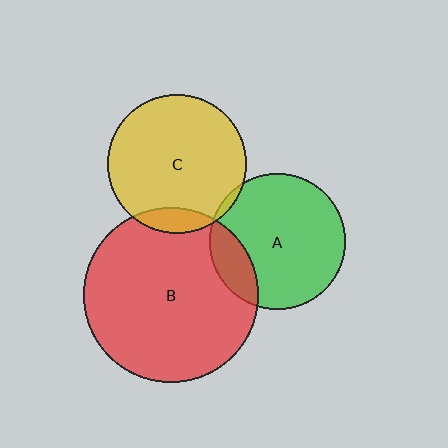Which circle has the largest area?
Circle B (red).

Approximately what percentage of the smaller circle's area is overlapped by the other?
Approximately 15%.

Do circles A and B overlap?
Yes.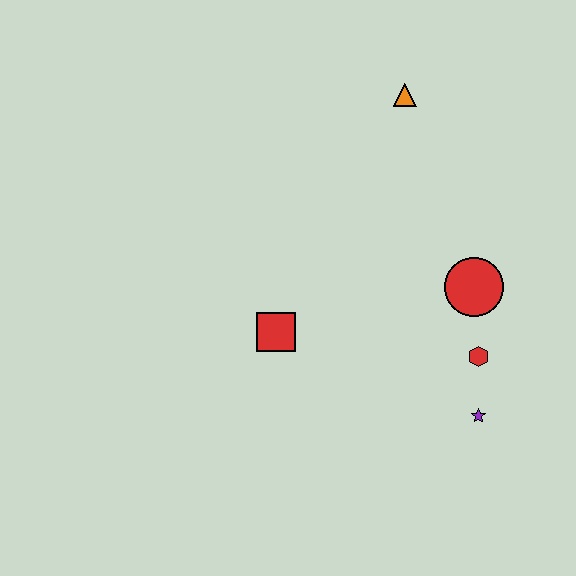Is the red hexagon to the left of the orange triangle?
No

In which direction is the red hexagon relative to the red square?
The red hexagon is to the right of the red square.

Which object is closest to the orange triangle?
The red circle is closest to the orange triangle.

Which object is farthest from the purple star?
The orange triangle is farthest from the purple star.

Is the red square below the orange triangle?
Yes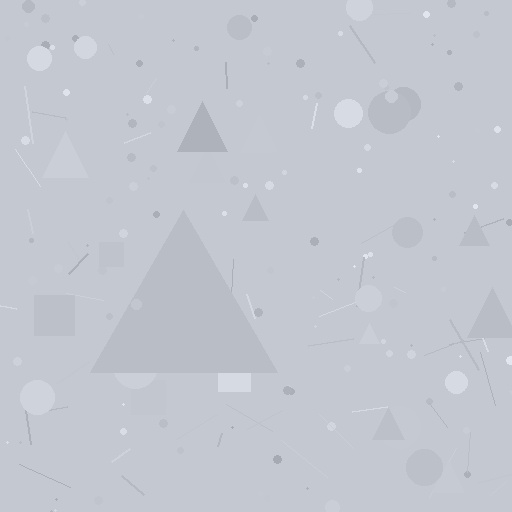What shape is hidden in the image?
A triangle is hidden in the image.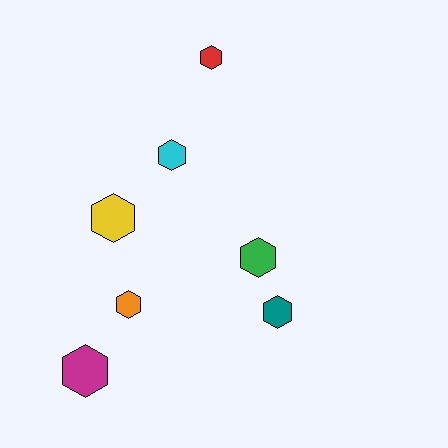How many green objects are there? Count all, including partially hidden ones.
There is 1 green object.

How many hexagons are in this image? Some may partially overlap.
There are 7 hexagons.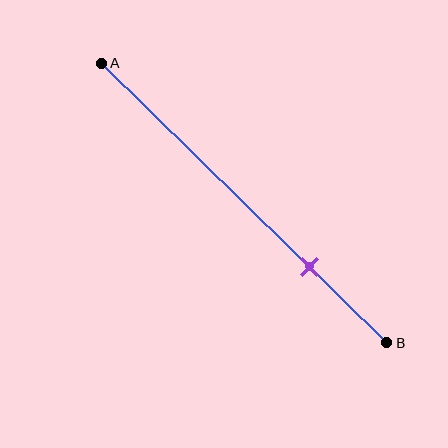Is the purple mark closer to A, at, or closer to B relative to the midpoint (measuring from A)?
The purple mark is closer to point B than the midpoint of segment AB.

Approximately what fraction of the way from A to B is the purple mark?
The purple mark is approximately 75% of the way from A to B.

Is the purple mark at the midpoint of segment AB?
No, the mark is at about 75% from A, not at the 50% midpoint.